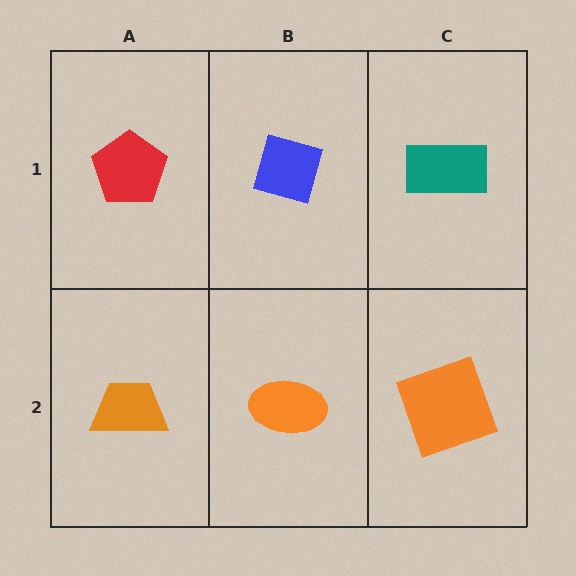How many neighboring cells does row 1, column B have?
3.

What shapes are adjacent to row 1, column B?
An orange ellipse (row 2, column B), a red pentagon (row 1, column A), a teal rectangle (row 1, column C).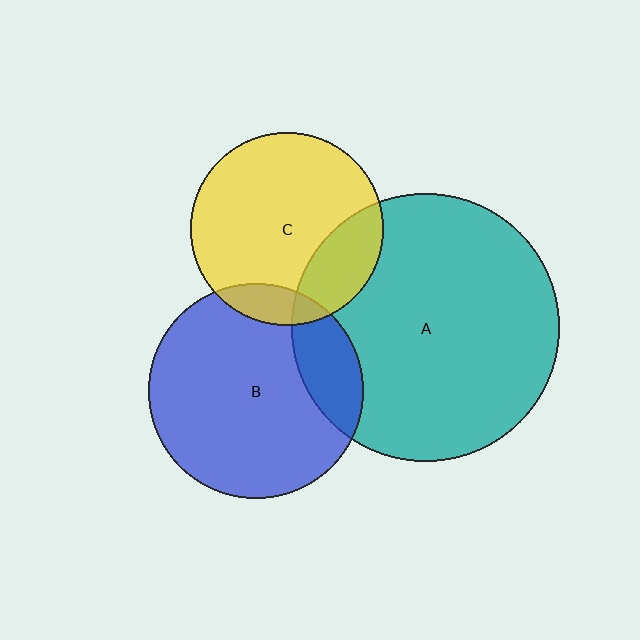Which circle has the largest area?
Circle A (teal).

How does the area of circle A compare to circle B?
Approximately 1.5 times.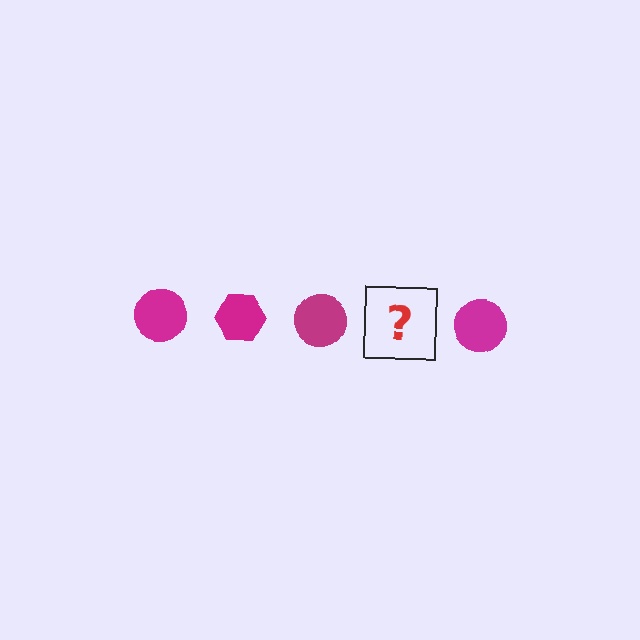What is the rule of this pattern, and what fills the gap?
The rule is that the pattern cycles through circle, hexagon shapes in magenta. The gap should be filled with a magenta hexagon.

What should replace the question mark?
The question mark should be replaced with a magenta hexagon.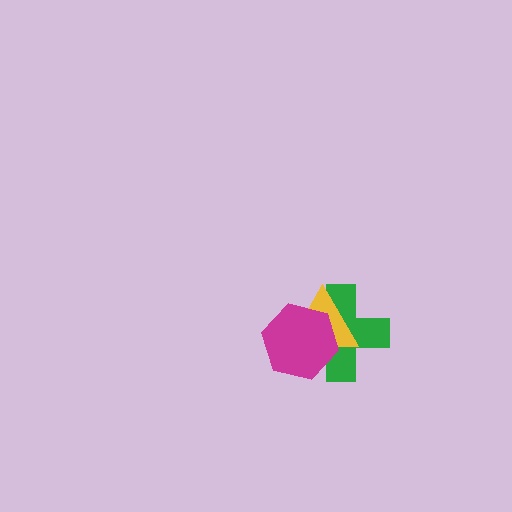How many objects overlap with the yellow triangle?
2 objects overlap with the yellow triangle.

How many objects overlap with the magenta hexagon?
2 objects overlap with the magenta hexagon.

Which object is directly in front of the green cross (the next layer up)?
The yellow triangle is directly in front of the green cross.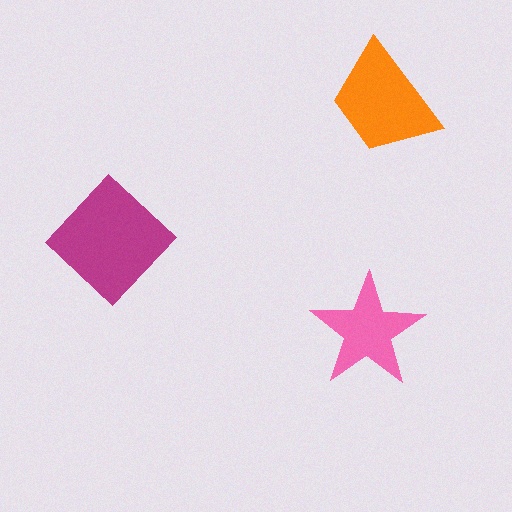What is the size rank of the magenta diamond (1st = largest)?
1st.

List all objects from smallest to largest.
The pink star, the orange trapezoid, the magenta diamond.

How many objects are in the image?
There are 3 objects in the image.